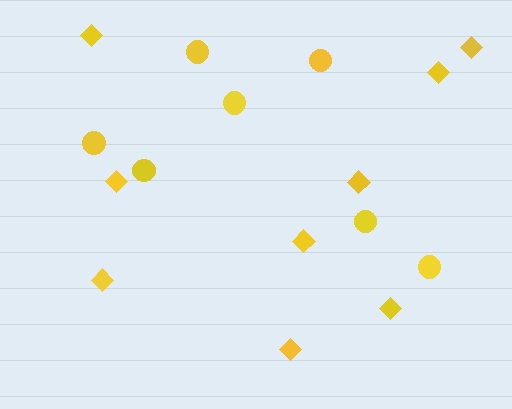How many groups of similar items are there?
There are 2 groups: one group of circles (7) and one group of diamonds (9).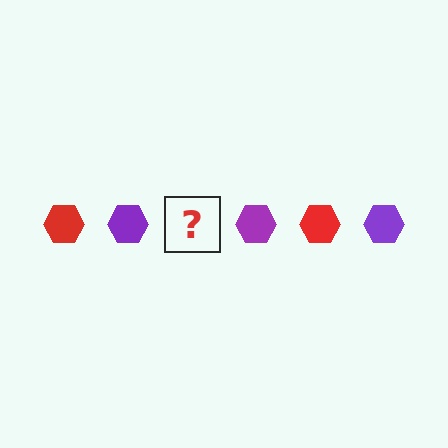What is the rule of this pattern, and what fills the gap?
The rule is that the pattern cycles through red, purple hexagons. The gap should be filled with a red hexagon.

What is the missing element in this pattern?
The missing element is a red hexagon.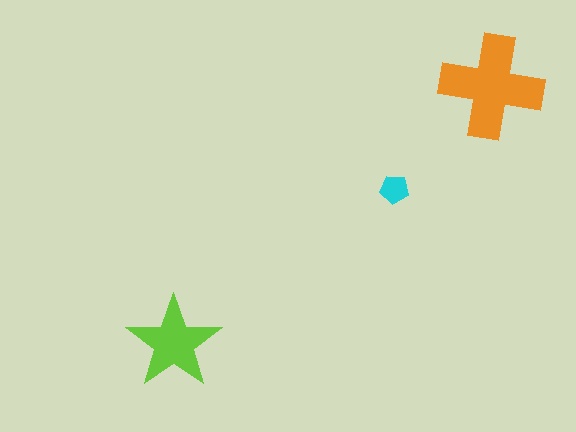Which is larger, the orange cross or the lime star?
The orange cross.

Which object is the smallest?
The cyan pentagon.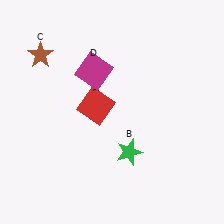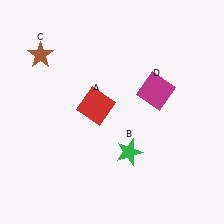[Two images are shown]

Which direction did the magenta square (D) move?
The magenta square (D) moved right.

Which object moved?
The magenta square (D) moved right.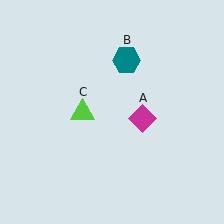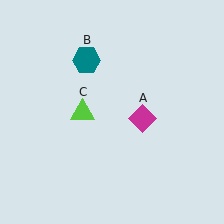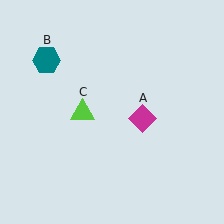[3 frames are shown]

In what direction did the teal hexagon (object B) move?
The teal hexagon (object B) moved left.